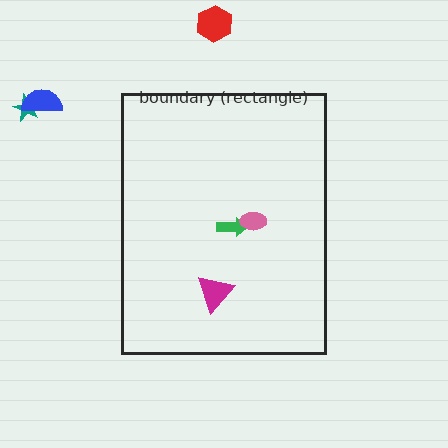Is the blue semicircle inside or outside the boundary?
Outside.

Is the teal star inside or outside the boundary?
Outside.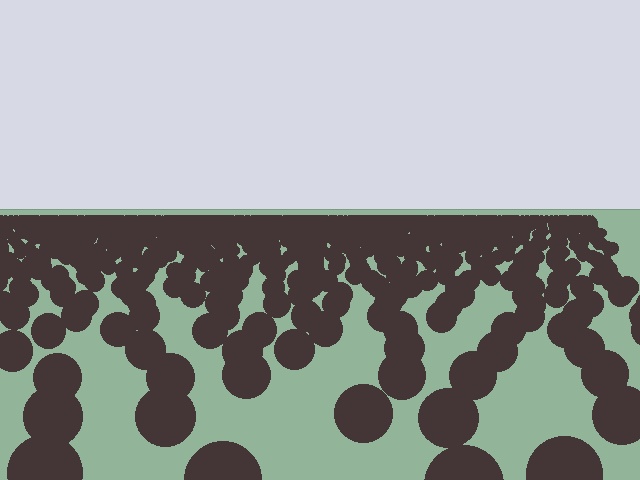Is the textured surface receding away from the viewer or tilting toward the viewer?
The surface is receding away from the viewer. Texture elements get smaller and denser toward the top.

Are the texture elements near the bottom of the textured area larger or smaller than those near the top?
Larger. Near the bottom, elements are closer to the viewer and appear at a bigger on-screen size.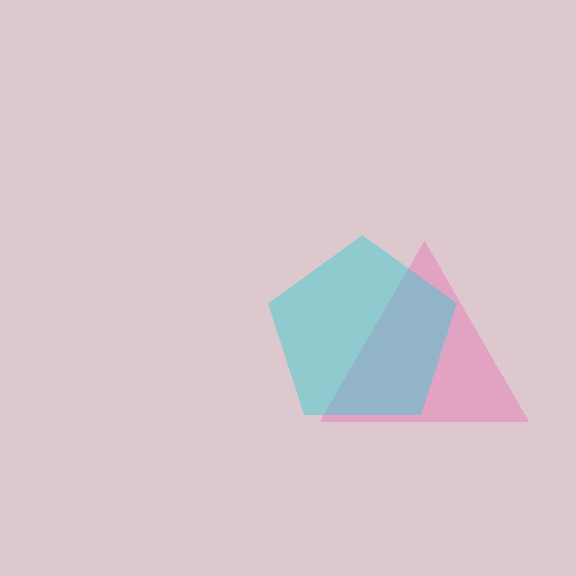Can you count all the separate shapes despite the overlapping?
Yes, there are 2 separate shapes.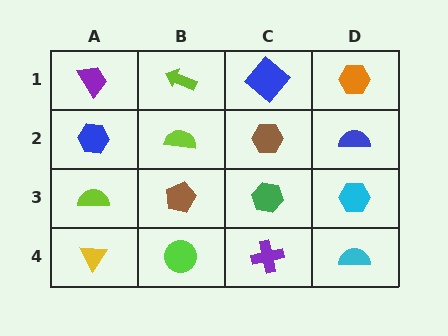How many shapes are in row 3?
4 shapes.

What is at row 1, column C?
A blue diamond.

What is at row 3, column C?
A green hexagon.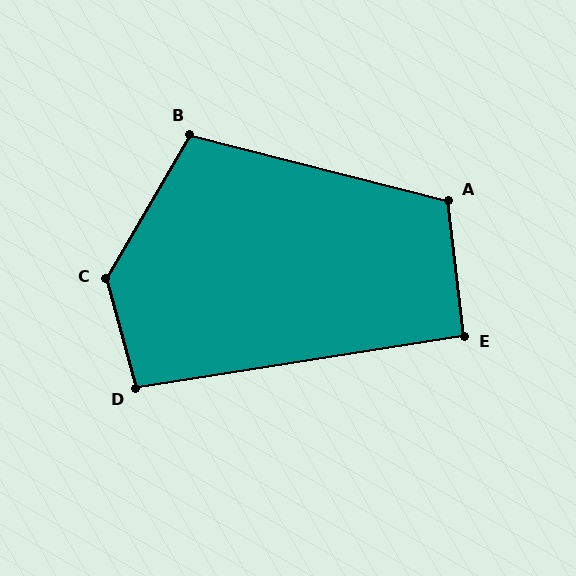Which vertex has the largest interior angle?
C, at approximately 135 degrees.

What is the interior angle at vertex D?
Approximately 96 degrees (obtuse).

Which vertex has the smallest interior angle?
E, at approximately 92 degrees.